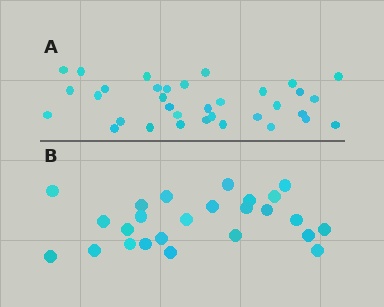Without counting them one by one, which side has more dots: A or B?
Region A (the top region) has more dots.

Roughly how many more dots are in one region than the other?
Region A has roughly 8 or so more dots than region B.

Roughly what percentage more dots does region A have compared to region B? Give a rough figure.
About 35% more.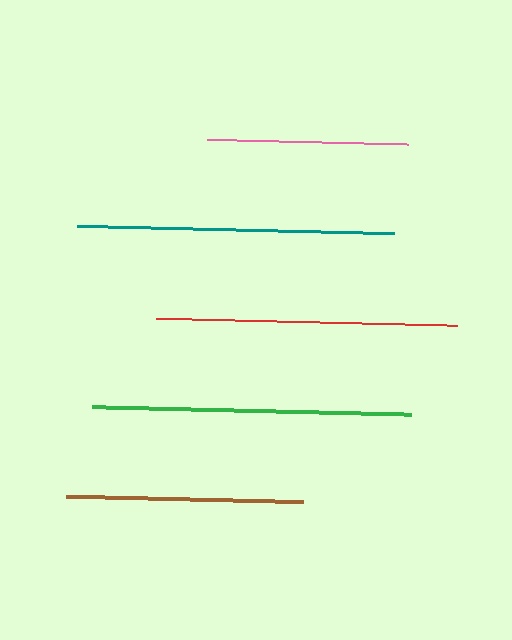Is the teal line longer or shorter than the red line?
The teal line is longer than the red line.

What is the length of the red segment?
The red segment is approximately 301 pixels long.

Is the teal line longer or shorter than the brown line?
The teal line is longer than the brown line.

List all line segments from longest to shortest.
From longest to shortest: green, teal, red, brown, pink.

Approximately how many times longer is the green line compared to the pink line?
The green line is approximately 1.6 times the length of the pink line.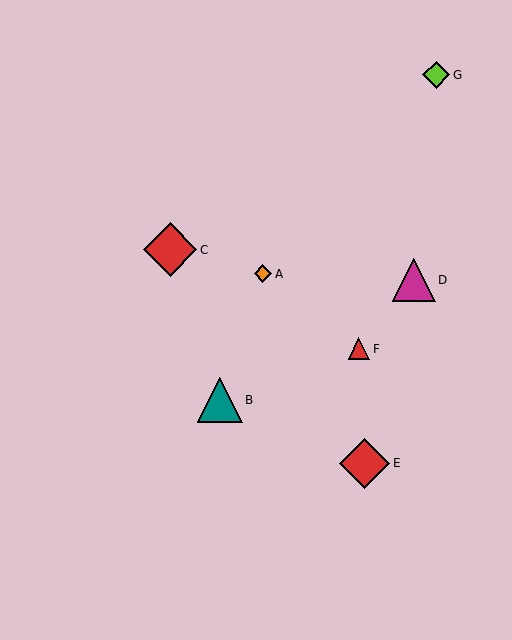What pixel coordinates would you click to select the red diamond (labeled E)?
Click at (364, 463) to select the red diamond E.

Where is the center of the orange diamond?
The center of the orange diamond is at (263, 274).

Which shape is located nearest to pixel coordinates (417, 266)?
The magenta triangle (labeled D) at (414, 280) is nearest to that location.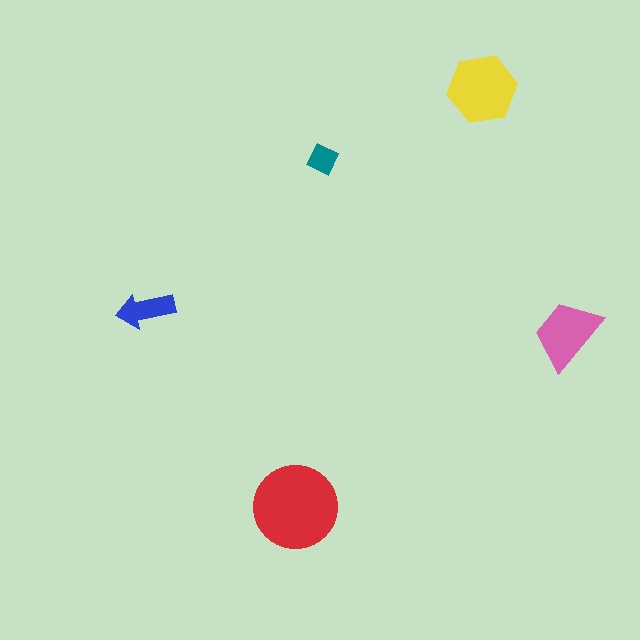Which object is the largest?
The red circle.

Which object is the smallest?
The teal diamond.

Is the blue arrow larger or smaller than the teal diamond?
Larger.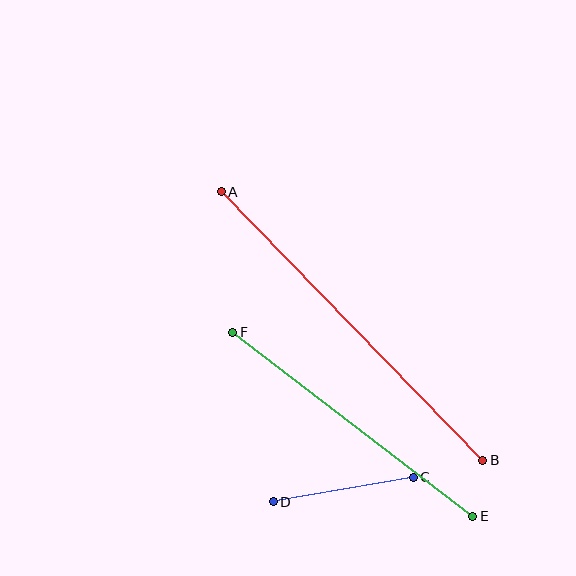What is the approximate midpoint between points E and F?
The midpoint is at approximately (353, 424) pixels.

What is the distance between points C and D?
The distance is approximately 142 pixels.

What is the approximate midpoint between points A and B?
The midpoint is at approximately (352, 326) pixels.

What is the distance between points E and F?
The distance is approximately 303 pixels.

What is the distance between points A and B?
The distance is approximately 375 pixels.